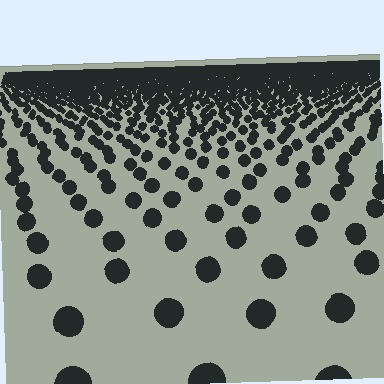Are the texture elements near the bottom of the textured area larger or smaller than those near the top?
Larger. Near the bottom, elements are closer to the viewer and appear at a bigger on-screen size.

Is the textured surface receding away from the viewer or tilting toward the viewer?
The surface is receding away from the viewer. Texture elements get smaller and denser toward the top.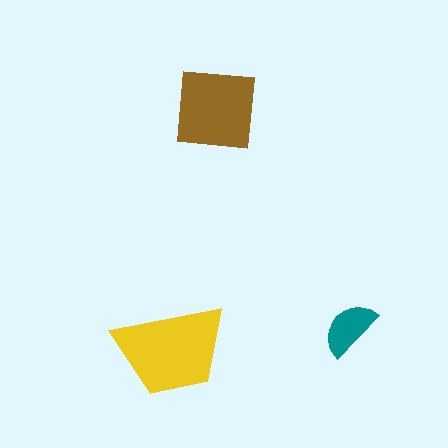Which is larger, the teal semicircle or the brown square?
The brown square.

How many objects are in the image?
There are 3 objects in the image.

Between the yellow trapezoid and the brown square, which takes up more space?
The yellow trapezoid.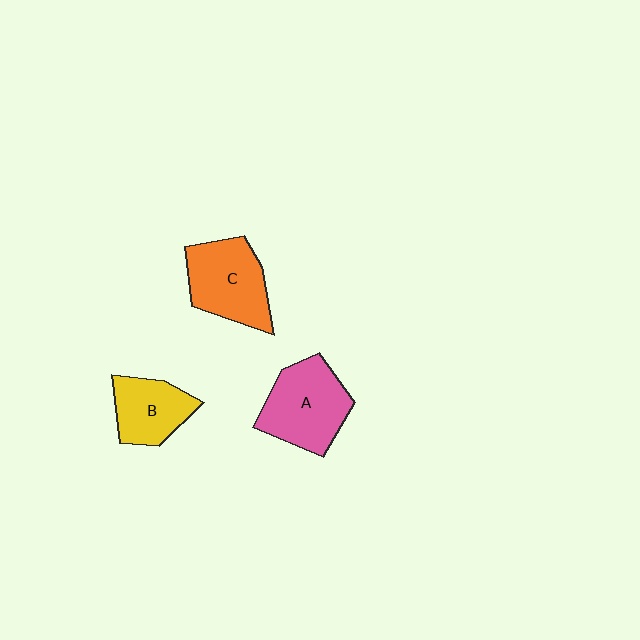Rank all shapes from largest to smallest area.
From largest to smallest: A (pink), C (orange), B (yellow).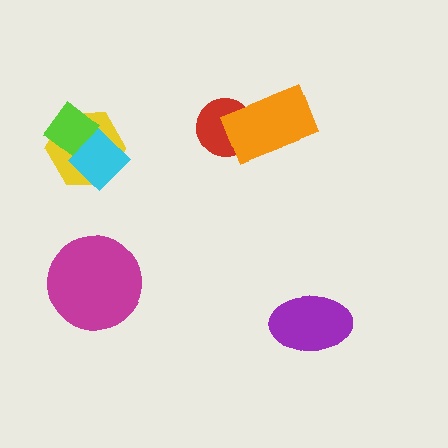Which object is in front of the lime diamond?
The cyan diamond is in front of the lime diamond.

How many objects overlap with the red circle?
1 object overlaps with the red circle.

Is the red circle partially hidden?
Yes, it is partially covered by another shape.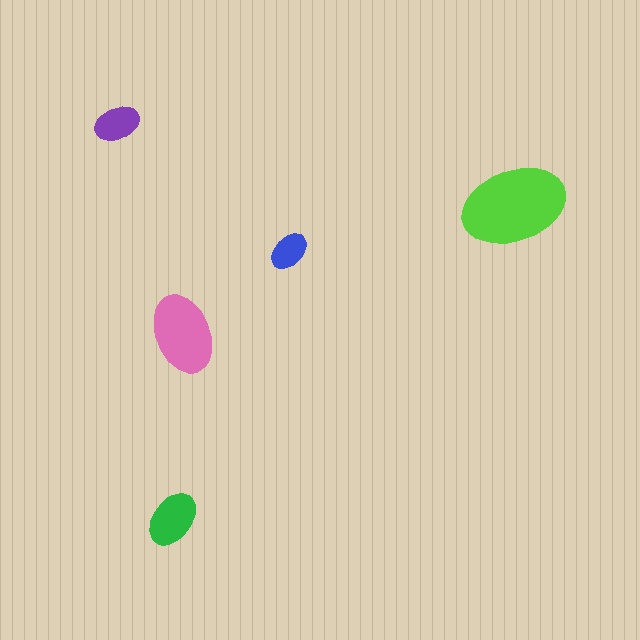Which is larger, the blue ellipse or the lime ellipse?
The lime one.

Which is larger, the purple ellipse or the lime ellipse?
The lime one.